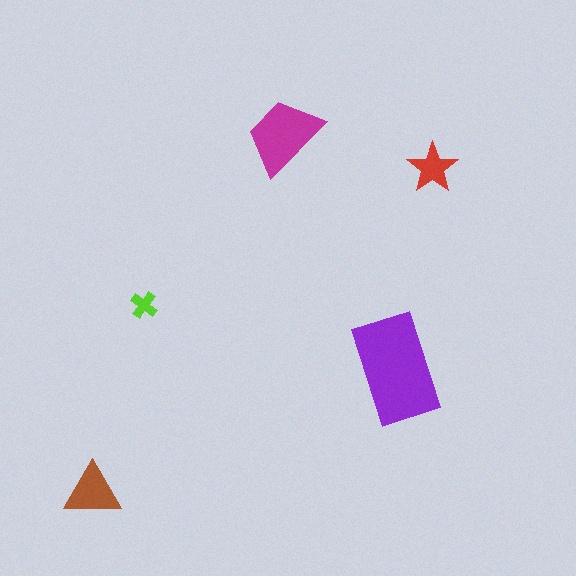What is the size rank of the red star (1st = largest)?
4th.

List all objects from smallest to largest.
The lime cross, the red star, the brown triangle, the magenta trapezoid, the purple rectangle.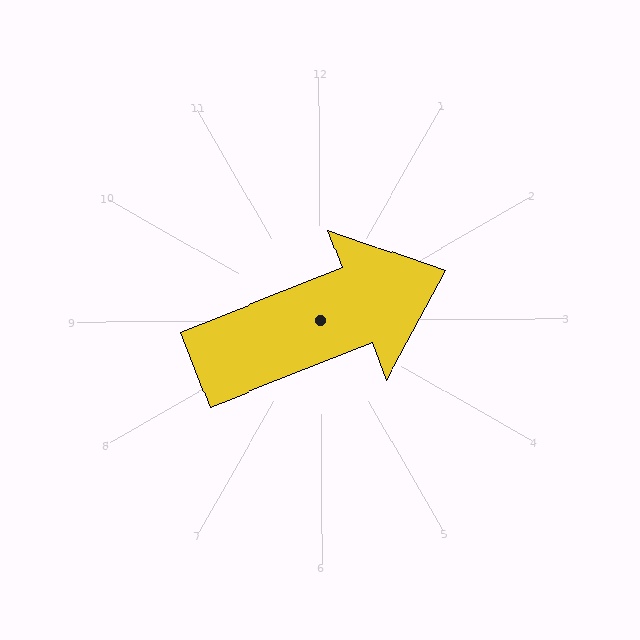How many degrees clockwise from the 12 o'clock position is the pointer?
Approximately 69 degrees.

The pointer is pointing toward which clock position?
Roughly 2 o'clock.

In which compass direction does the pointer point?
East.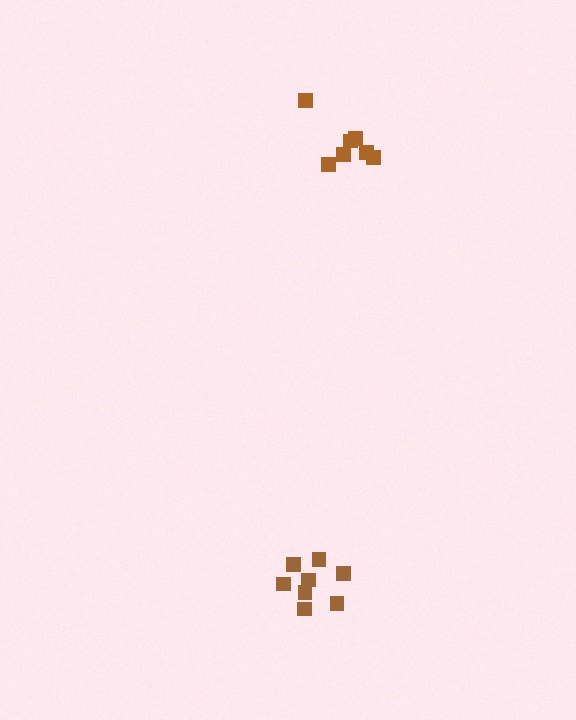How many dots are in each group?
Group 1: 7 dots, Group 2: 8 dots (15 total).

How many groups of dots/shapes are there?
There are 2 groups.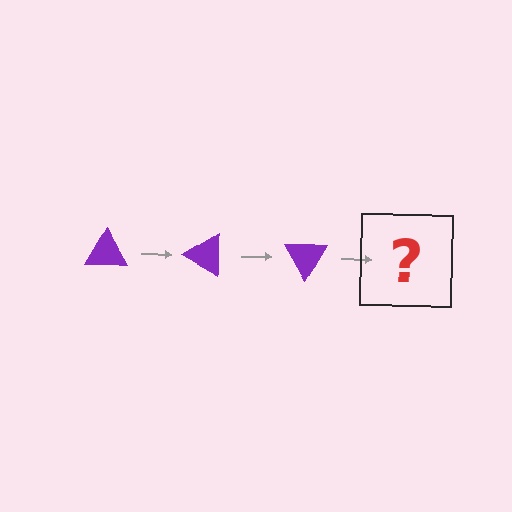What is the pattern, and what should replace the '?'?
The pattern is that the triangle rotates 30 degrees each step. The '?' should be a purple triangle rotated 90 degrees.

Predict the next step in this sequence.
The next step is a purple triangle rotated 90 degrees.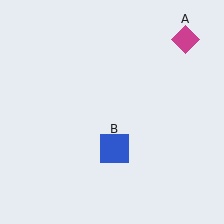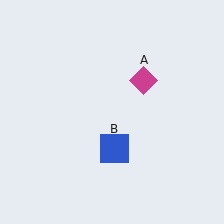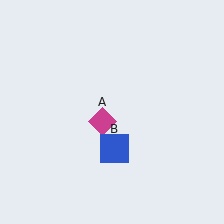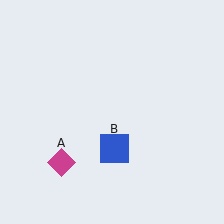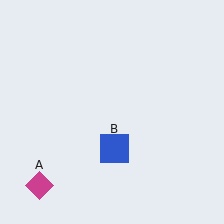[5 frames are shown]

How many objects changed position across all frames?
1 object changed position: magenta diamond (object A).